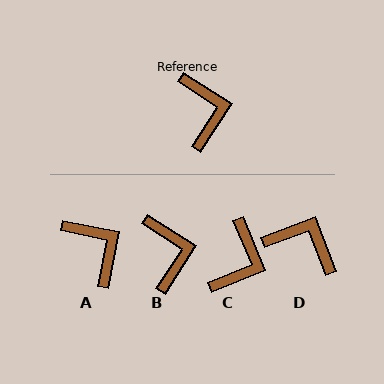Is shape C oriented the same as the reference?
No, it is off by about 35 degrees.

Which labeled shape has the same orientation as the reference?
B.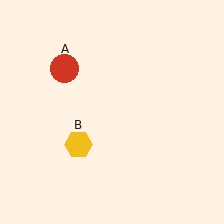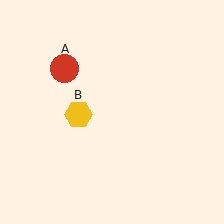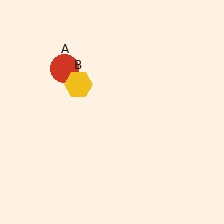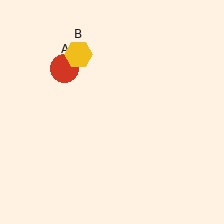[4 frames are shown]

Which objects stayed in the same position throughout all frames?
Red circle (object A) remained stationary.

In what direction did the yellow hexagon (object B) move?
The yellow hexagon (object B) moved up.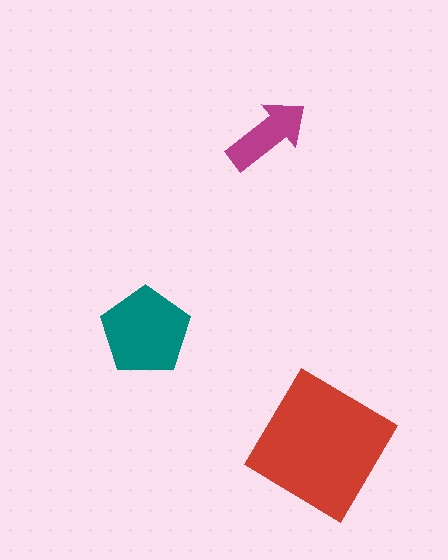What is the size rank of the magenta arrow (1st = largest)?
3rd.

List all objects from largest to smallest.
The red diamond, the teal pentagon, the magenta arrow.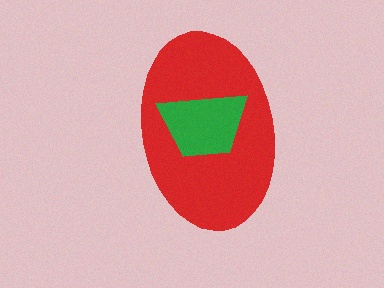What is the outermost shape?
The red ellipse.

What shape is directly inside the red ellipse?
The green trapezoid.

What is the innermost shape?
The green trapezoid.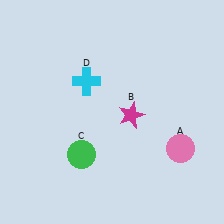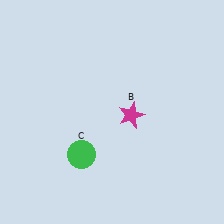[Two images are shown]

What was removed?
The pink circle (A), the cyan cross (D) were removed in Image 2.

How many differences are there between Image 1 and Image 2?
There are 2 differences between the two images.